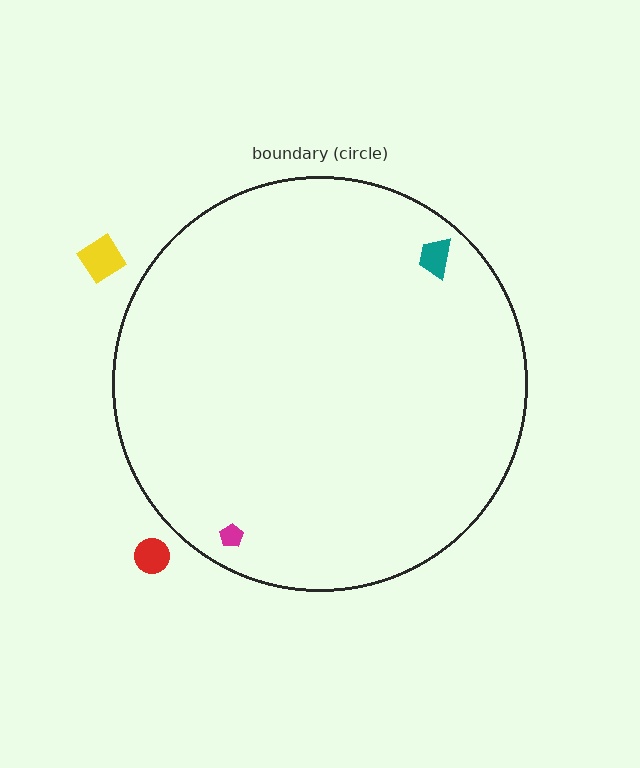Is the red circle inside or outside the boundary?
Outside.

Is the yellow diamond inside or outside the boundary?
Outside.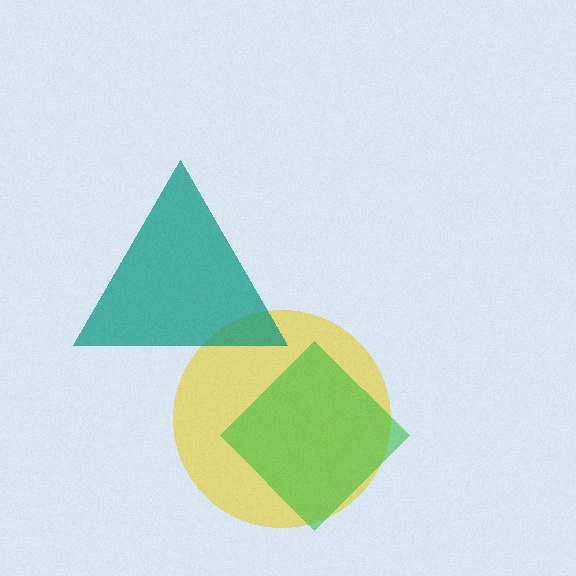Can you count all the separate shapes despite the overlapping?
Yes, there are 3 separate shapes.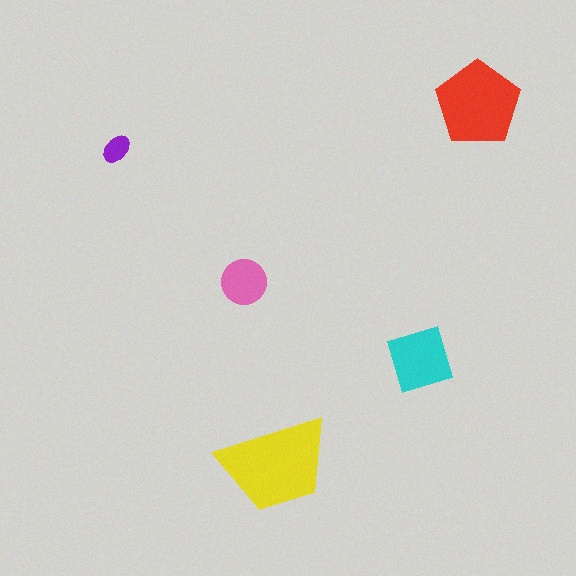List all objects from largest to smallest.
The yellow trapezoid, the red pentagon, the cyan diamond, the pink circle, the purple ellipse.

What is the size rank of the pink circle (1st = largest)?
4th.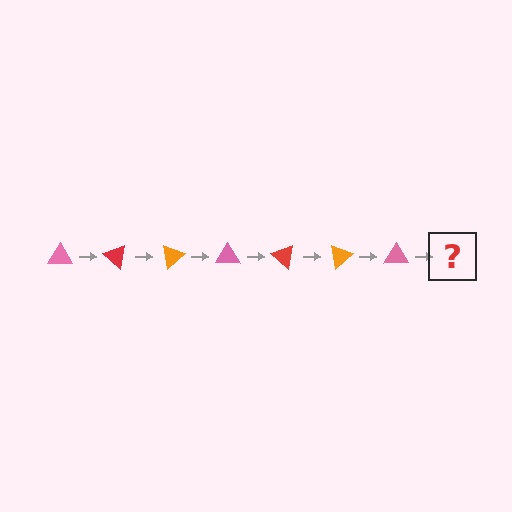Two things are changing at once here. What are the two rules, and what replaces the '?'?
The two rules are that it rotates 40 degrees each step and the color cycles through pink, red, and orange. The '?' should be a red triangle, rotated 280 degrees from the start.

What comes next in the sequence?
The next element should be a red triangle, rotated 280 degrees from the start.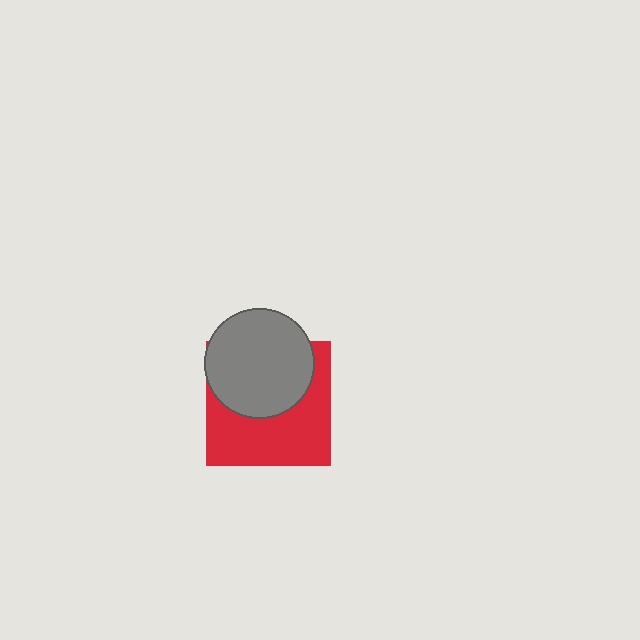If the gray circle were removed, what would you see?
You would see the complete red square.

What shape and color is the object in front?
The object in front is a gray circle.